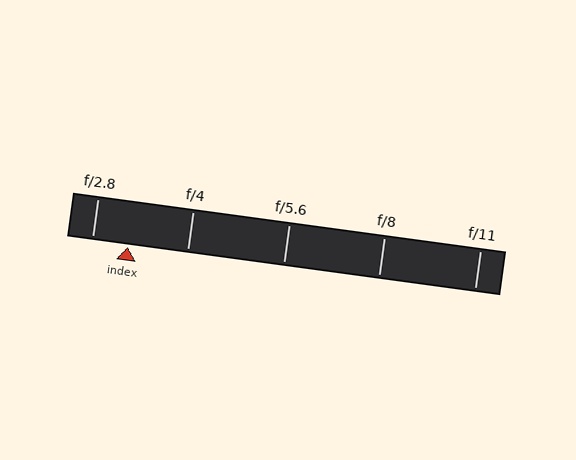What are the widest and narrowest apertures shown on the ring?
The widest aperture shown is f/2.8 and the narrowest is f/11.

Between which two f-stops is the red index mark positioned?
The index mark is between f/2.8 and f/4.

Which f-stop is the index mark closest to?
The index mark is closest to f/2.8.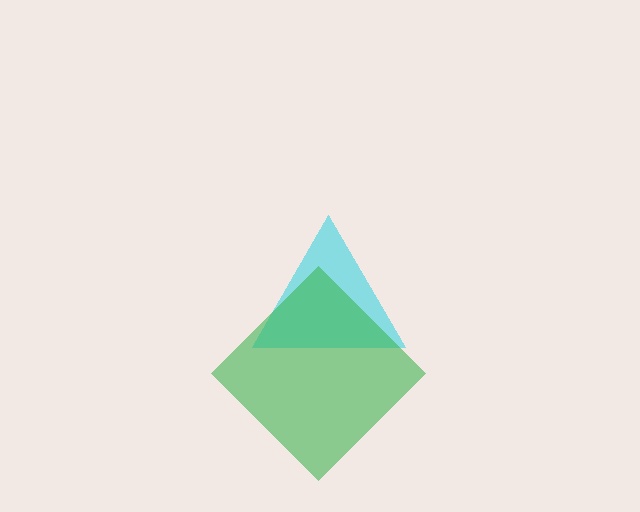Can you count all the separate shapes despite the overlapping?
Yes, there are 2 separate shapes.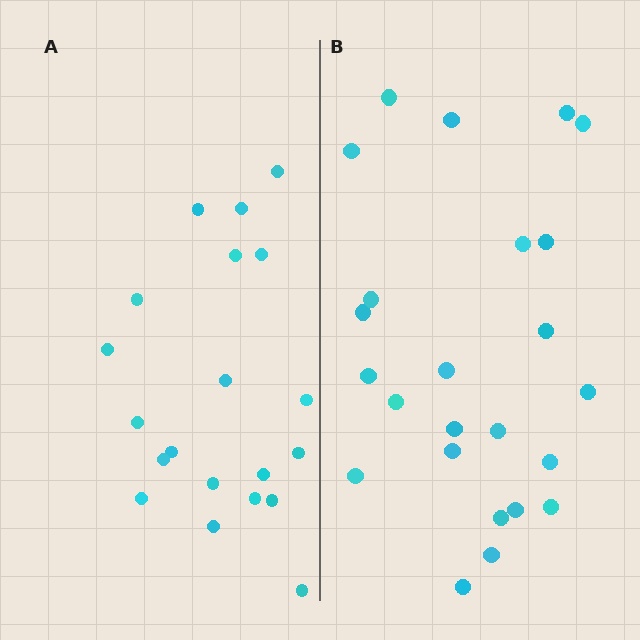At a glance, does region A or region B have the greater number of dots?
Region B (the right region) has more dots.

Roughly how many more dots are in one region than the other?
Region B has about 4 more dots than region A.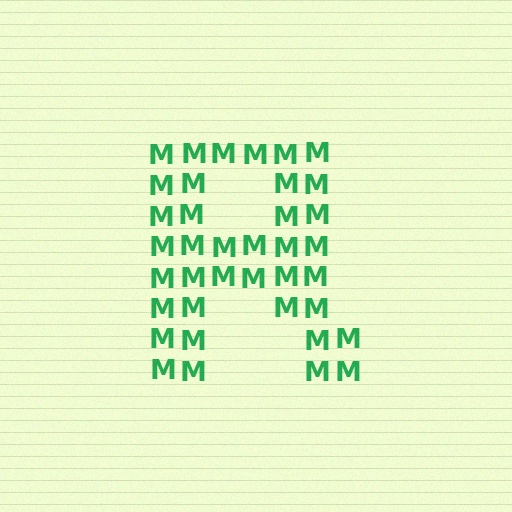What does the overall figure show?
The overall figure shows the letter R.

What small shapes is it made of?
It is made of small letter M's.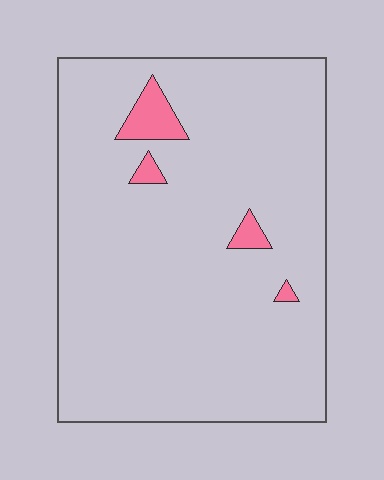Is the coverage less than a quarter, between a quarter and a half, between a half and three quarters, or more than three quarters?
Less than a quarter.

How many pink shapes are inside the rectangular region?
4.